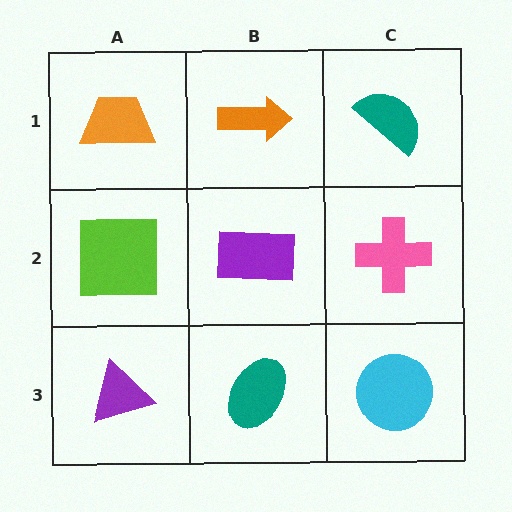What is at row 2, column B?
A purple rectangle.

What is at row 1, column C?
A teal semicircle.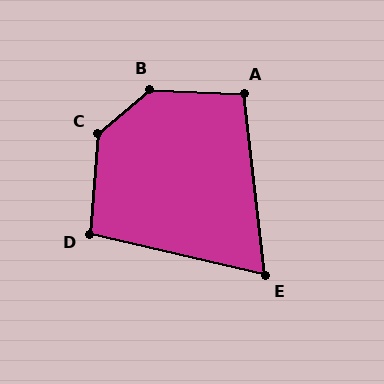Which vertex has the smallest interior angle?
E, at approximately 70 degrees.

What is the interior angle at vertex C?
Approximately 135 degrees (obtuse).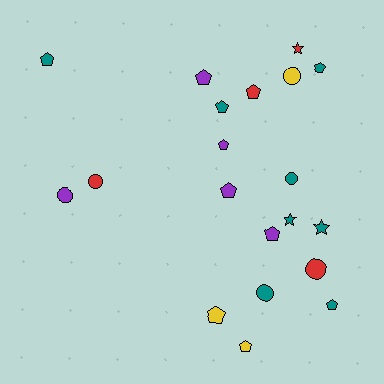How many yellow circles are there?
There is 1 yellow circle.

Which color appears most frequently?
Teal, with 8 objects.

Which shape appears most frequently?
Pentagon, with 11 objects.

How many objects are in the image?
There are 20 objects.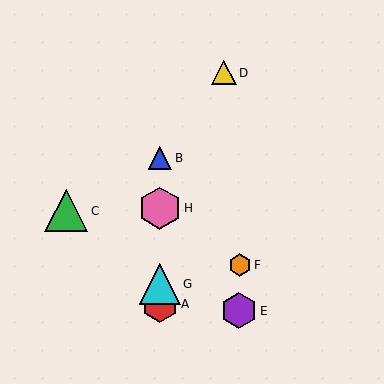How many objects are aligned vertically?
4 objects (A, B, G, H) are aligned vertically.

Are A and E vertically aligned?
No, A is at x≈160 and E is at x≈239.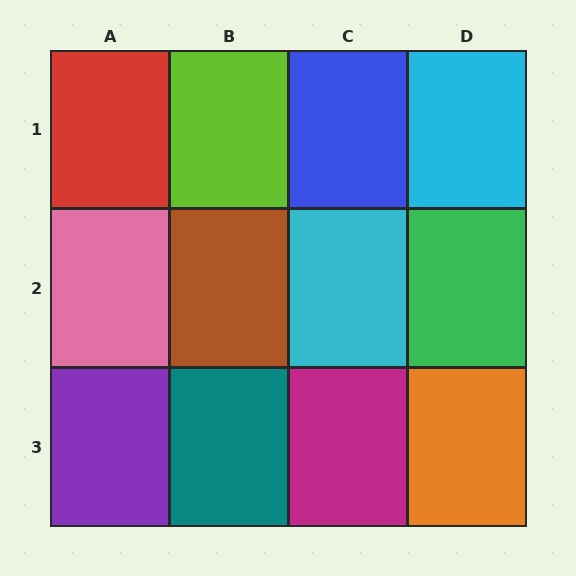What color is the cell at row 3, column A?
Purple.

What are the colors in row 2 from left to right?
Pink, brown, cyan, green.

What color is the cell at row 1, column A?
Red.